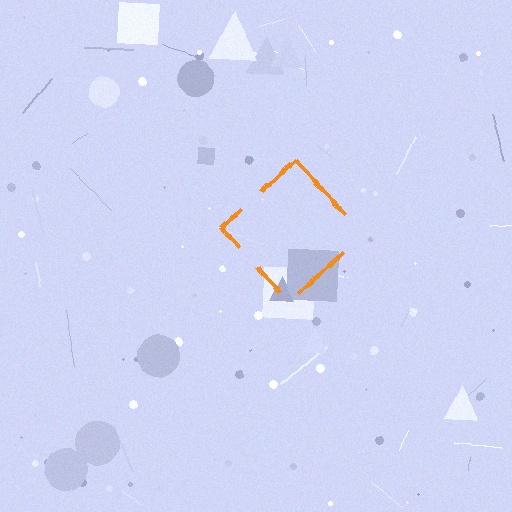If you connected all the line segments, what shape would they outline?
They would outline a diamond.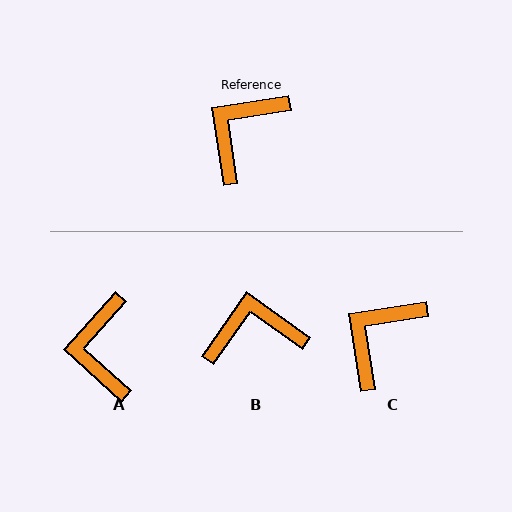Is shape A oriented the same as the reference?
No, it is off by about 40 degrees.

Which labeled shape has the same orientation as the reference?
C.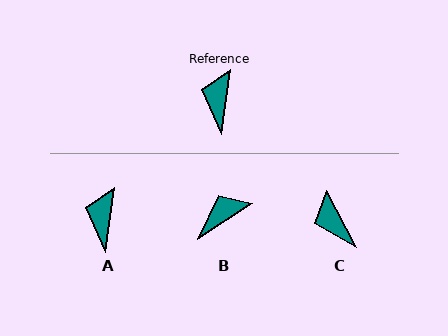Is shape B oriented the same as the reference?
No, it is off by about 49 degrees.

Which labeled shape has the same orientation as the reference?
A.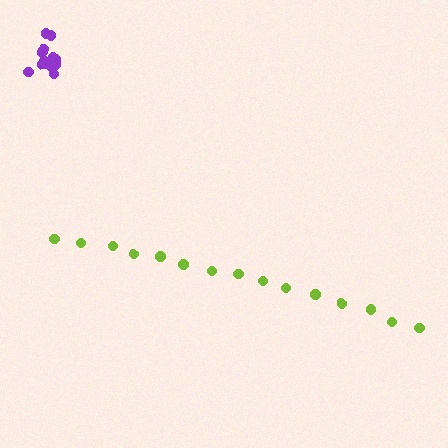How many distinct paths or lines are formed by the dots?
There are 2 distinct paths.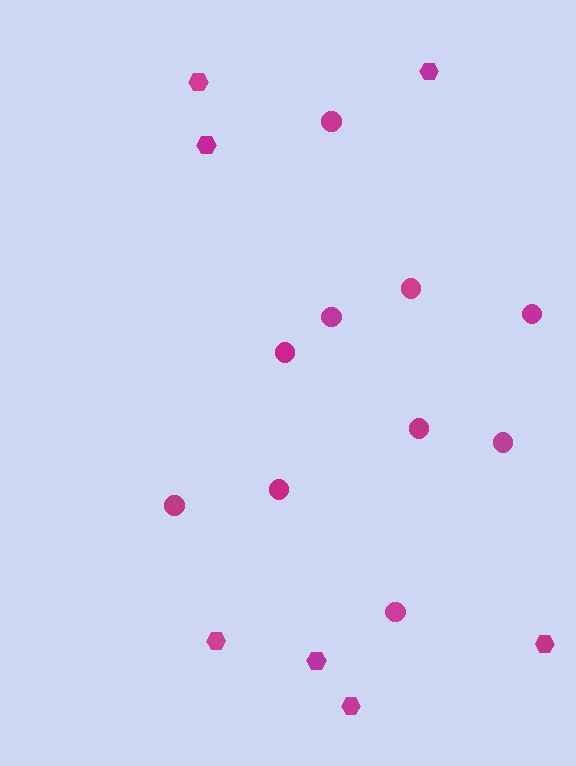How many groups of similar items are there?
There are 2 groups: one group of circles (10) and one group of hexagons (7).